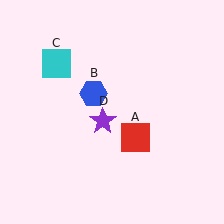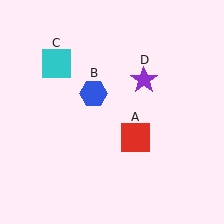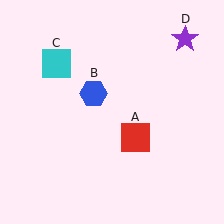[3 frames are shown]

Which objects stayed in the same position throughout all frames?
Red square (object A) and blue hexagon (object B) and cyan square (object C) remained stationary.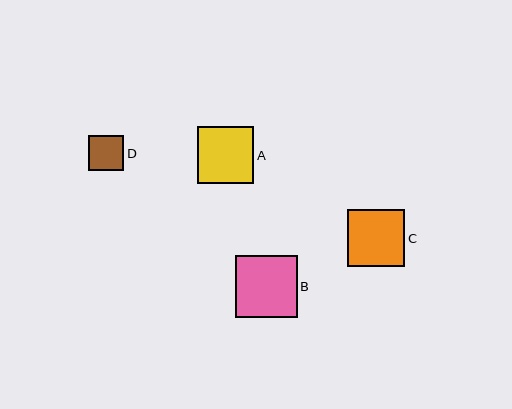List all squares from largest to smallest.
From largest to smallest: B, C, A, D.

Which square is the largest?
Square B is the largest with a size of approximately 62 pixels.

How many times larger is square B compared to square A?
Square B is approximately 1.1 times the size of square A.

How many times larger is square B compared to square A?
Square B is approximately 1.1 times the size of square A.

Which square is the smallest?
Square D is the smallest with a size of approximately 35 pixels.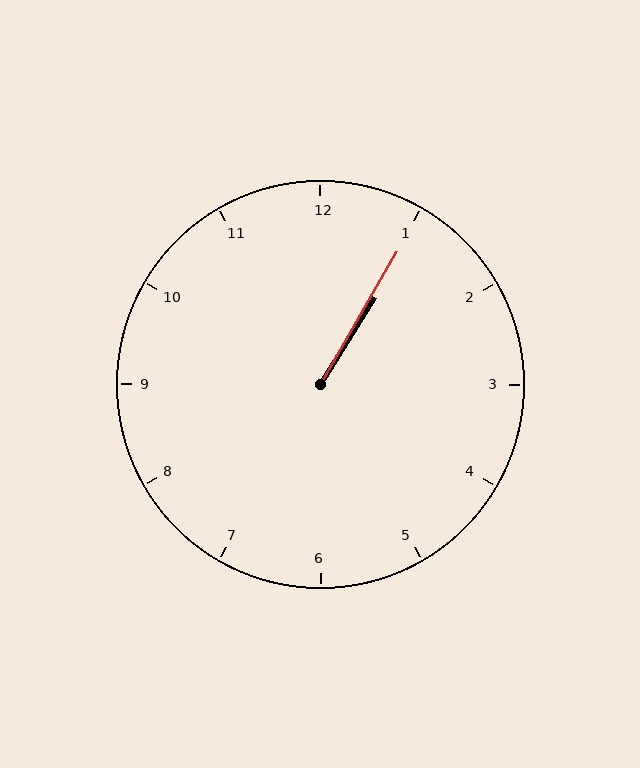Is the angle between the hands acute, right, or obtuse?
It is acute.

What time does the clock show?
1:05.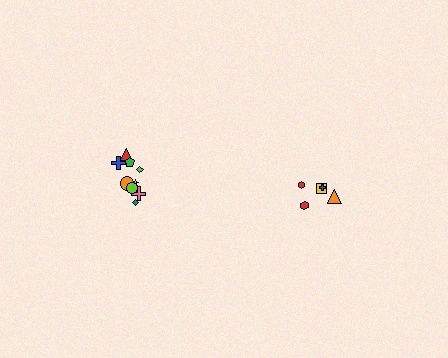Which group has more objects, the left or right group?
The left group.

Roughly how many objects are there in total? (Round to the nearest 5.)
Roughly 15 objects in total.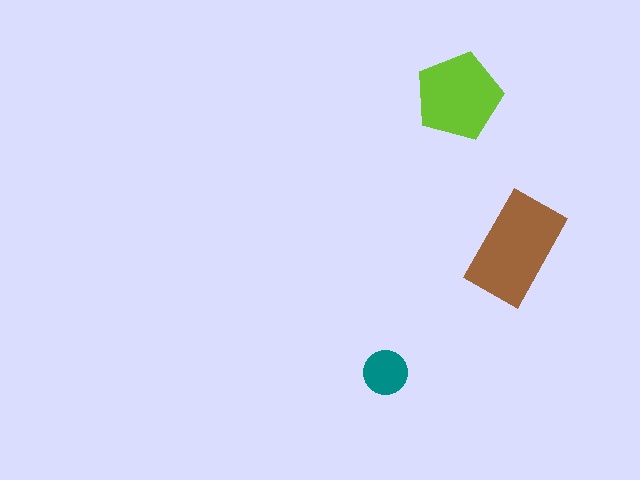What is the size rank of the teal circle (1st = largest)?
3rd.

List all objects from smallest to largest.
The teal circle, the lime pentagon, the brown rectangle.